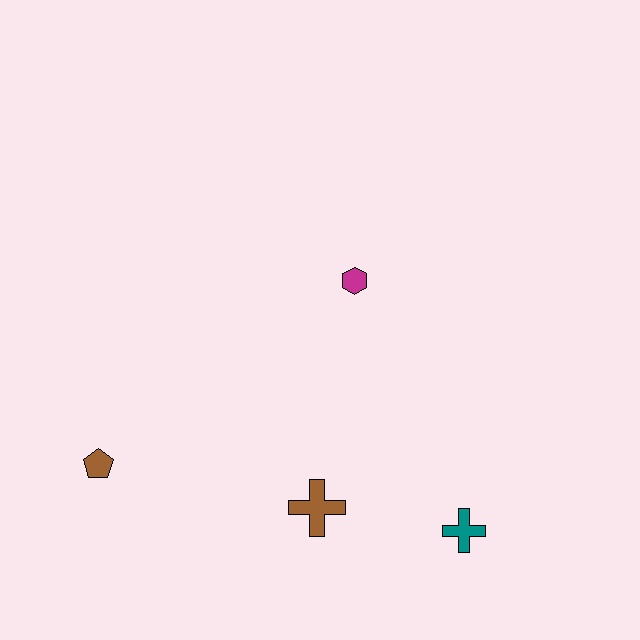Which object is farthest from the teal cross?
The brown pentagon is farthest from the teal cross.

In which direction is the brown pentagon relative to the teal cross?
The brown pentagon is to the left of the teal cross.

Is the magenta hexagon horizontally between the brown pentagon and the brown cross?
No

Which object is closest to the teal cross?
The brown cross is closest to the teal cross.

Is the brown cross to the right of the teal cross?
No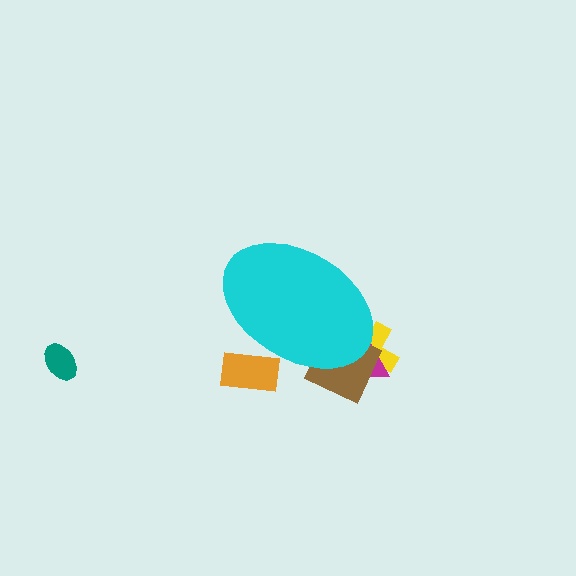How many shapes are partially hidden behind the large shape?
4 shapes are partially hidden.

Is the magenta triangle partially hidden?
Yes, the magenta triangle is partially hidden behind the cyan ellipse.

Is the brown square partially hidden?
Yes, the brown square is partially hidden behind the cyan ellipse.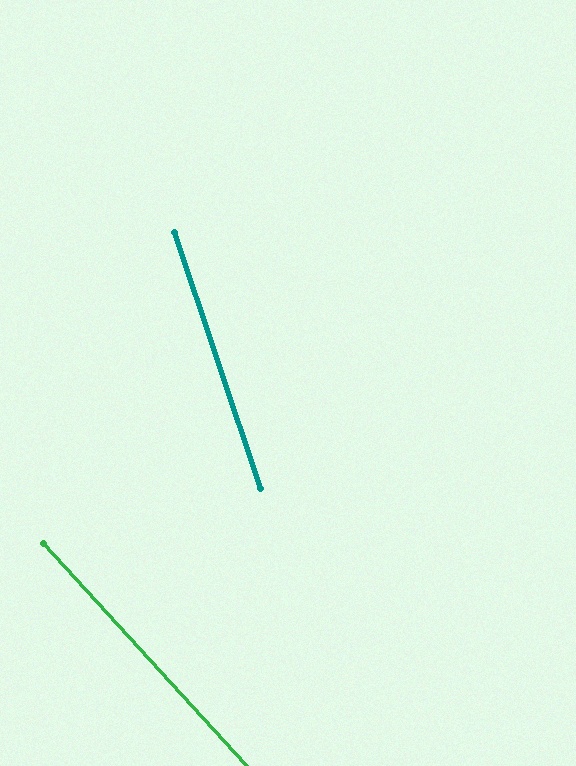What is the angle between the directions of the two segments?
Approximately 24 degrees.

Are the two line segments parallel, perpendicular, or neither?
Neither parallel nor perpendicular — they differ by about 24°.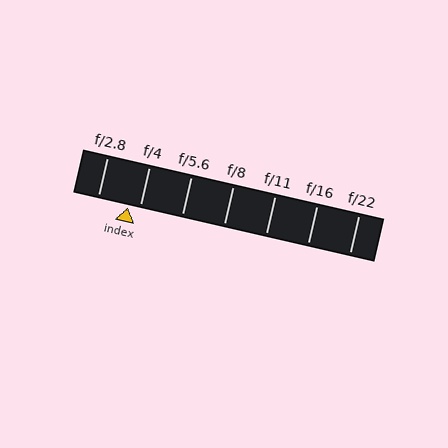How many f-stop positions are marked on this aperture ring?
There are 7 f-stop positions marked.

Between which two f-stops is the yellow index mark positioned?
The index mark is between f/2.8 and f/4.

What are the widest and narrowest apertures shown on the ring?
The widest aperture shown is f/2.8 and the narrowest is f/22.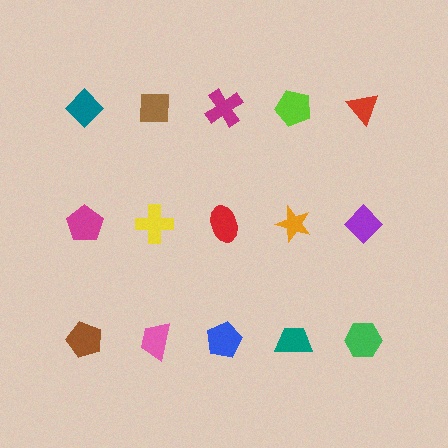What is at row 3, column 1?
A brown pentagon.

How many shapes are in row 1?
5 shapes.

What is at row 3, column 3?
A blue pentagon.